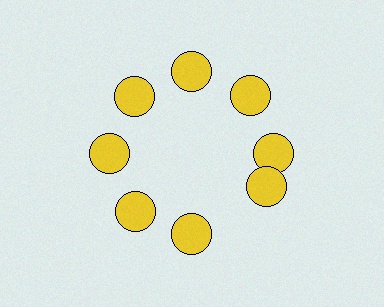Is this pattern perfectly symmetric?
No. The 8 yellow circles are arranged in a ring, but one element near the 4 o'clock position is rotated out of alignment along the ring, breaking the 8-fold rotational symmetry.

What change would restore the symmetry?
The symmetry would be restored by rotating it back into even spacing with its neighbors so that all 8 circles sit at equal angles and equal distance from the center.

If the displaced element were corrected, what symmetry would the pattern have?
It would have 8-fold rotational symmetry — the pattern would map onto itself every 45 degrees.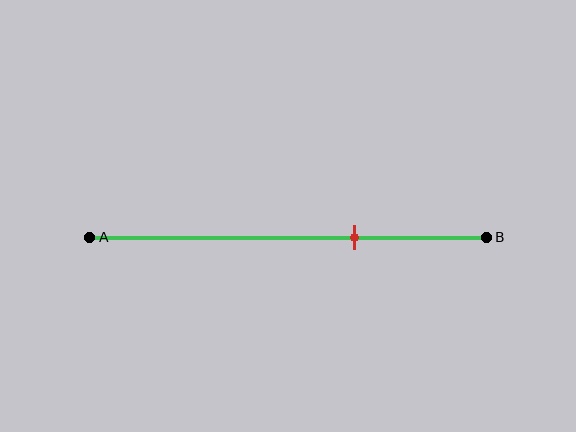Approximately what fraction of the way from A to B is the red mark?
The red mark is approximately 65% of the way from A to B.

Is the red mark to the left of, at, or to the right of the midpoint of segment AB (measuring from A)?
The red mark is to the right of the midpoint of segment AB.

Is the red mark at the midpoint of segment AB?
No, the mark is at about 65% from A, not at the 50% midpoint.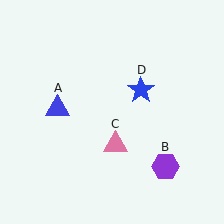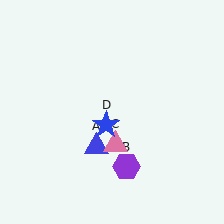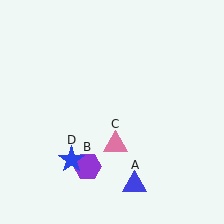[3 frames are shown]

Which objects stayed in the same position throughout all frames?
Pink triangle (object C) remained stationary.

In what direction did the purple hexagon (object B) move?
The purple hexagon (object B) moved left.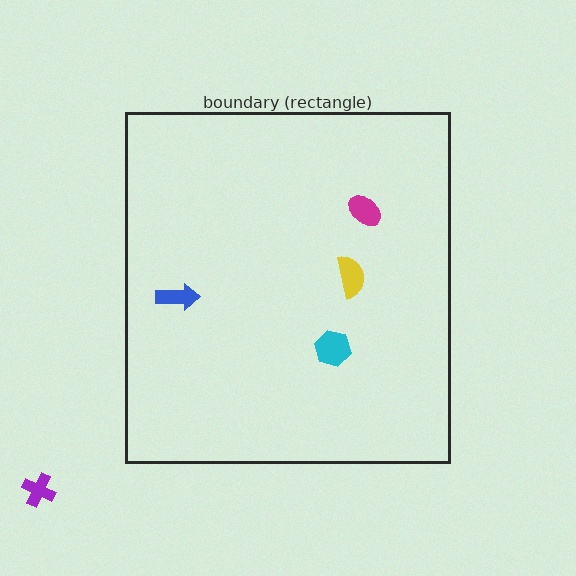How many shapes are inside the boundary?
4 inside, 1 outside.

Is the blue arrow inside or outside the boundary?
Inside.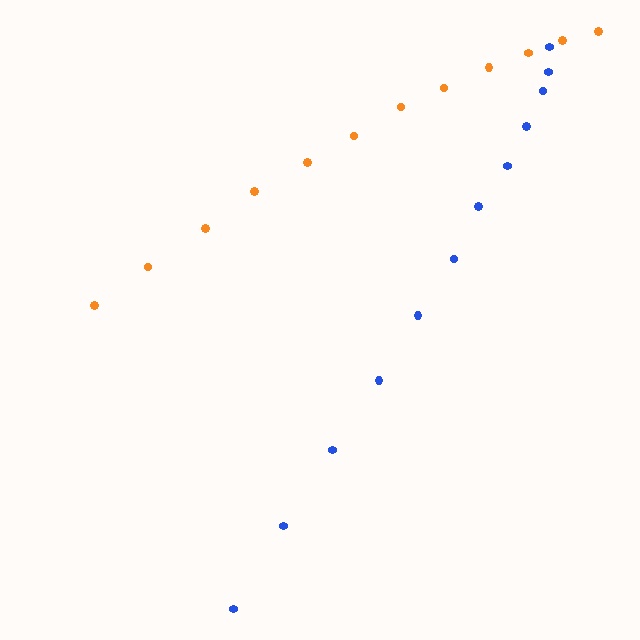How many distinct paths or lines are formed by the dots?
There are 2 distinct paths.